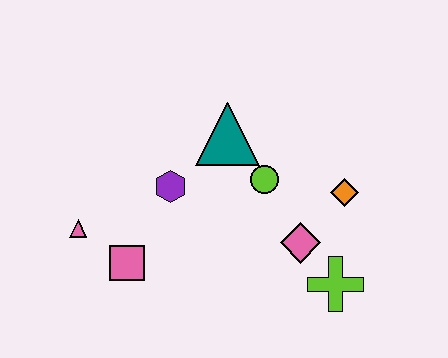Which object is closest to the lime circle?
The teal triangle is closest to the lime circle.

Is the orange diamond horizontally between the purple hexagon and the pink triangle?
No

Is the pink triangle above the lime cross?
Yes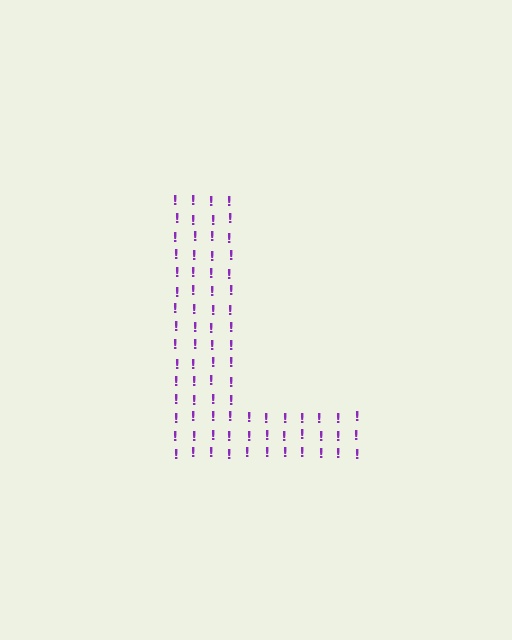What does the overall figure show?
The overall figure shows the letter L.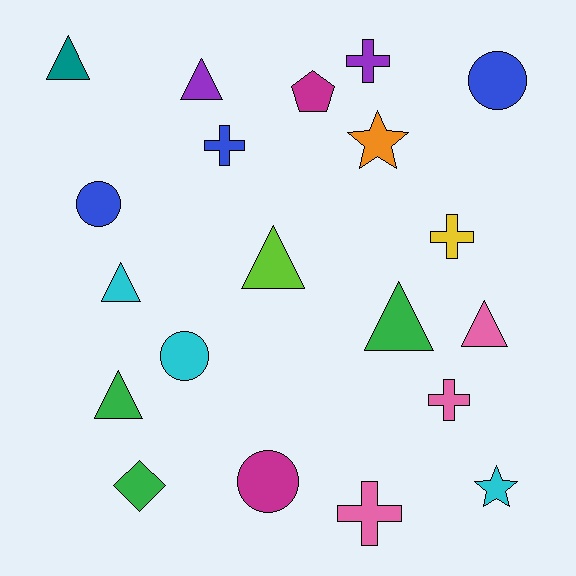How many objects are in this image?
There are 20 objects.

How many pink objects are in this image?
There are 3 pink objects.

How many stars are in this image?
There are 2 stars.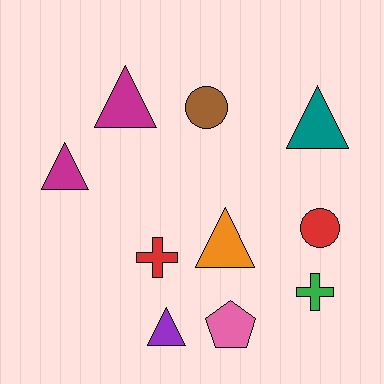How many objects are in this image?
There are 10 objects.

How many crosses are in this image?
There are 2 crosses.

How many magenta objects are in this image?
There are 2 magenta objects.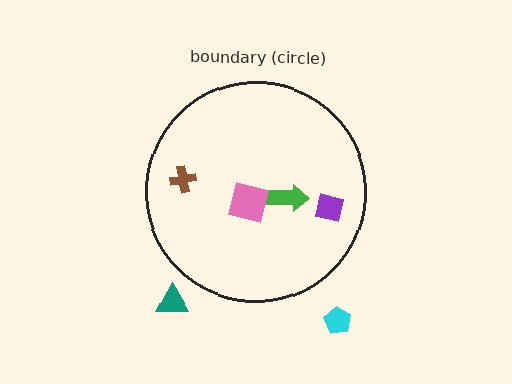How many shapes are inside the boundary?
4 inside, 2 outside.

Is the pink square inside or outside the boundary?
Inside.